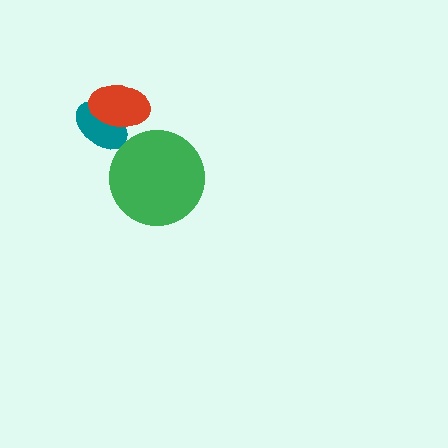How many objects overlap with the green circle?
0 objects overlap with the green circle.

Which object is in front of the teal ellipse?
The red ellipse is in front of the teal ellipse.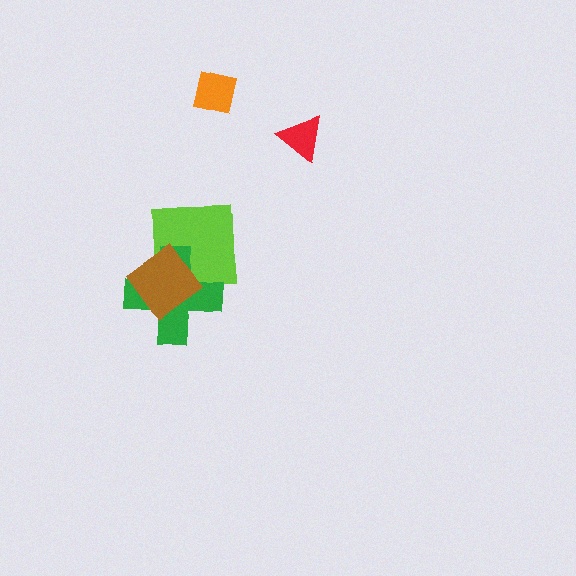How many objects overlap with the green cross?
2 objects overlap with the green cross.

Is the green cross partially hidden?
Yes, it is partially covered by another shape.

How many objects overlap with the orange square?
0 objects overlap with the orange square.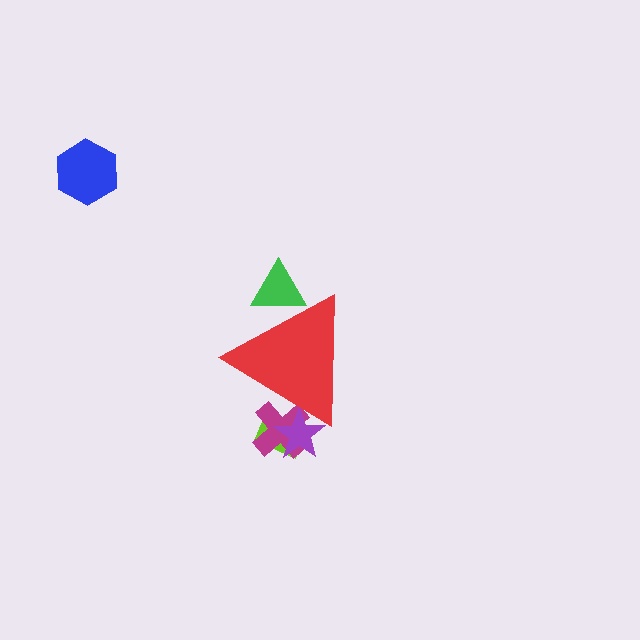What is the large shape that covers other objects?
A red triangle.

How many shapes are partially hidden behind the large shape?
4 shapes are partially hidden.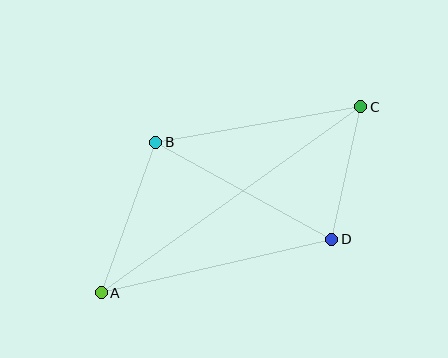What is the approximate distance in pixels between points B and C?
The distance between B and C is approximately 208 pixels.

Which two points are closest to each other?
Points C and D are closest to each other.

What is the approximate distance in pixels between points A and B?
The distance between A and B is approximately 160 pixels.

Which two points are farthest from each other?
Points A and C are farthest from each other.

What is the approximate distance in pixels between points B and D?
The distance between B and D is approximately 201 pixels.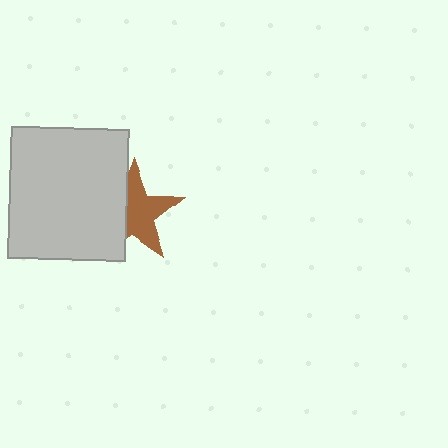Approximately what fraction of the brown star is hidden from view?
Roughly 40% of the brown star is hidden behind the light gray rectangle.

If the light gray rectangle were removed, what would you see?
You would see the complete brown star.